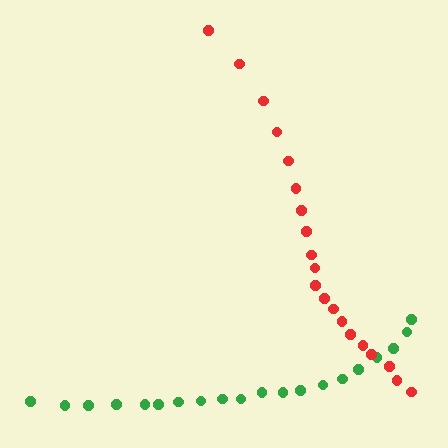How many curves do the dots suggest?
There are 2 distinct paths.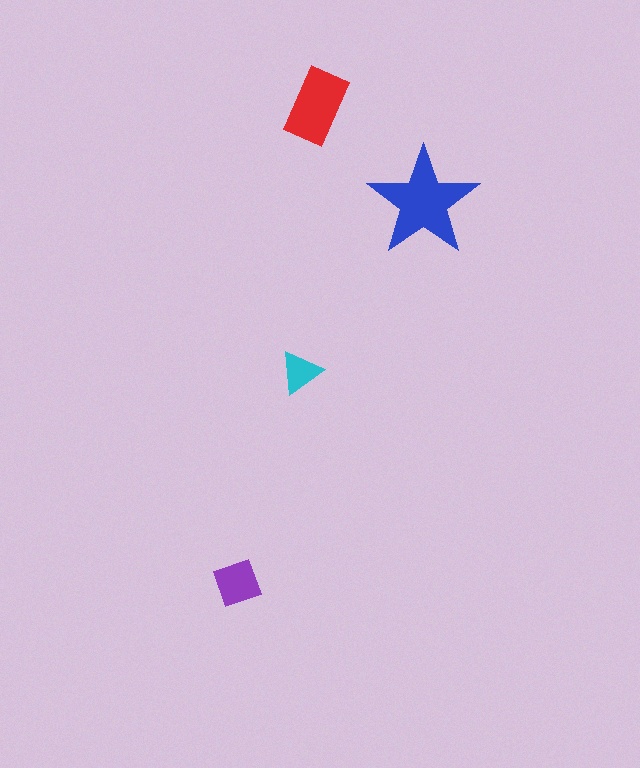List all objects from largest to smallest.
The blue star, the red rectangle, the purple diamond, the cyan triangle.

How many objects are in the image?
There are 4 objects in the image.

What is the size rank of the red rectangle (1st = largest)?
2nd.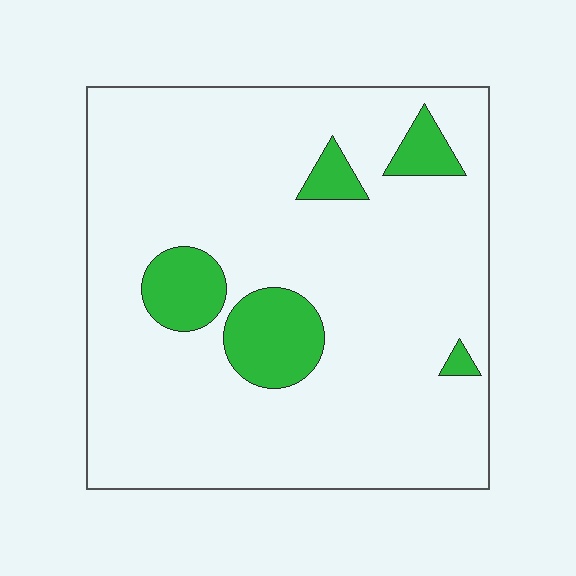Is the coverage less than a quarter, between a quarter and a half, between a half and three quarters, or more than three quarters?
Less than a quarter.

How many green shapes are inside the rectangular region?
5.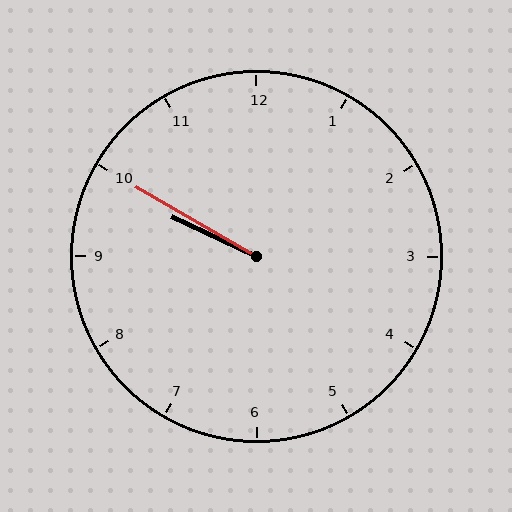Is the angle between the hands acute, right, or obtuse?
It is acute.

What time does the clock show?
9:50.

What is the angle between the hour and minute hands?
Approximately 5 degrees.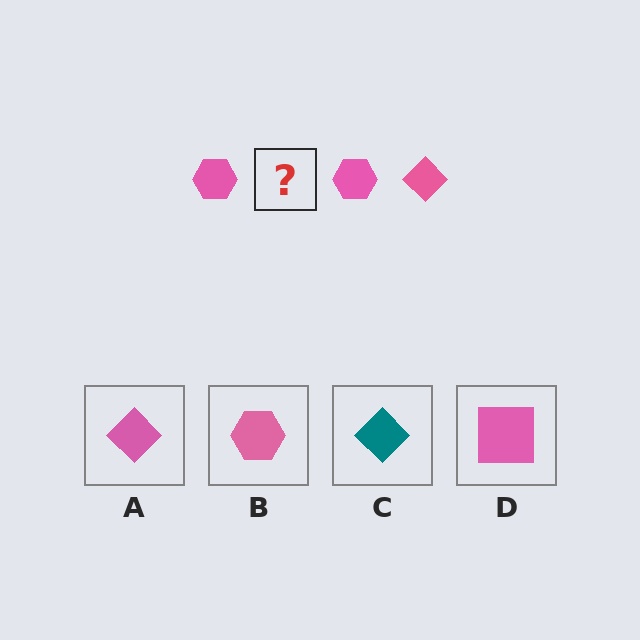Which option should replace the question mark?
Option A.